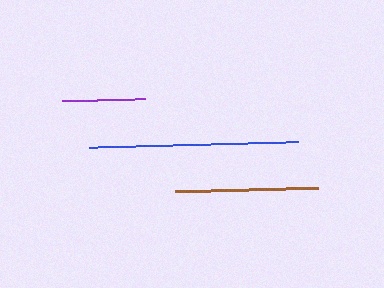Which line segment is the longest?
The blue line is the longest at approximately 209 pixels.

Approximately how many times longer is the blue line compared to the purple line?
The blue line is approximately 2.5 times the length of the purple line.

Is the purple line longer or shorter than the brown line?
The brown line is longer than the purple line.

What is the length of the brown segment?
The brown segment is approximately 143 pixels long.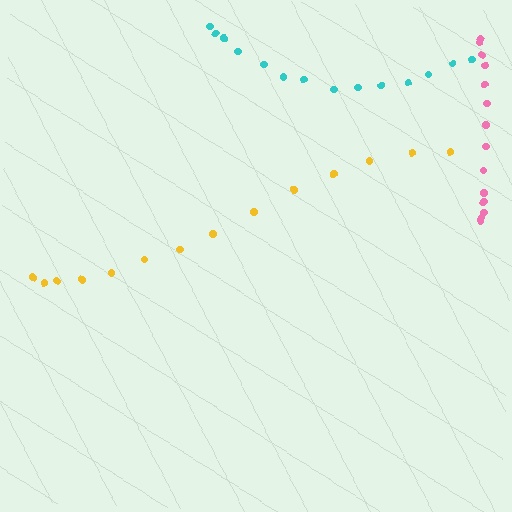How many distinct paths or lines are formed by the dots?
There are 3 distinct paths.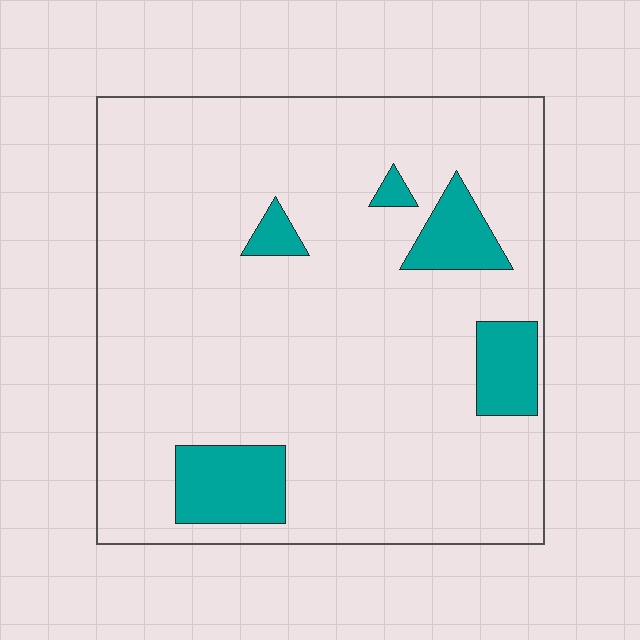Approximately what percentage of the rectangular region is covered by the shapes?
Approximately 10%.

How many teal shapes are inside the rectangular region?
5.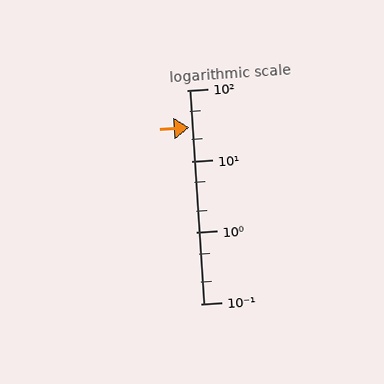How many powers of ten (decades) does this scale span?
The scale spans 3 decades, from 0.1 to 100.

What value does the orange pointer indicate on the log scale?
The pointer indicates approximately 30.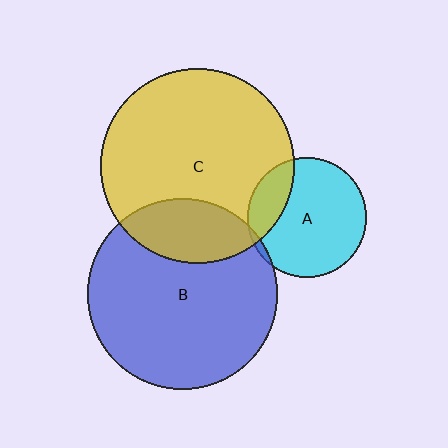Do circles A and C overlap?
Yes.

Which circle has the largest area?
Circle C (yellow).